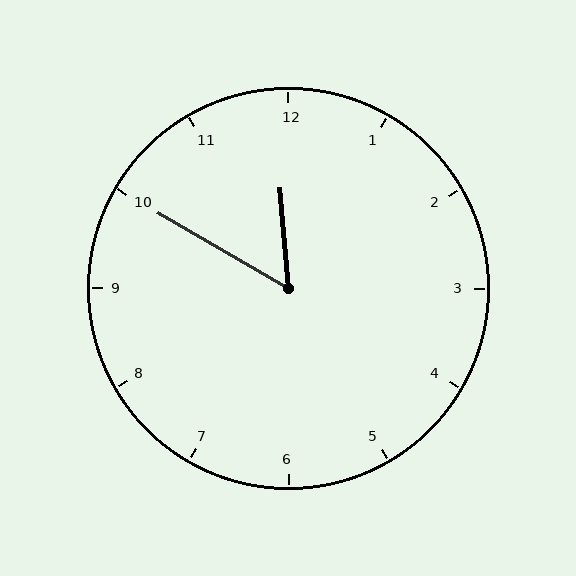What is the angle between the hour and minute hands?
Approximately 55 degrees.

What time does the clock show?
11:50.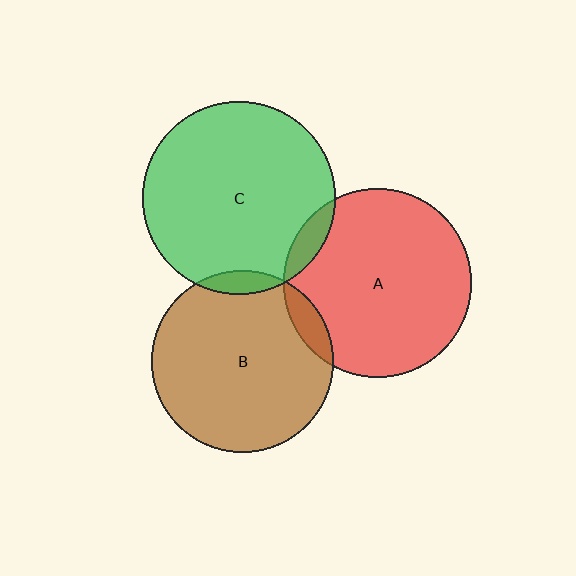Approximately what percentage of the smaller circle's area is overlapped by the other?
Approximately 10%.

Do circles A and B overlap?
Yes.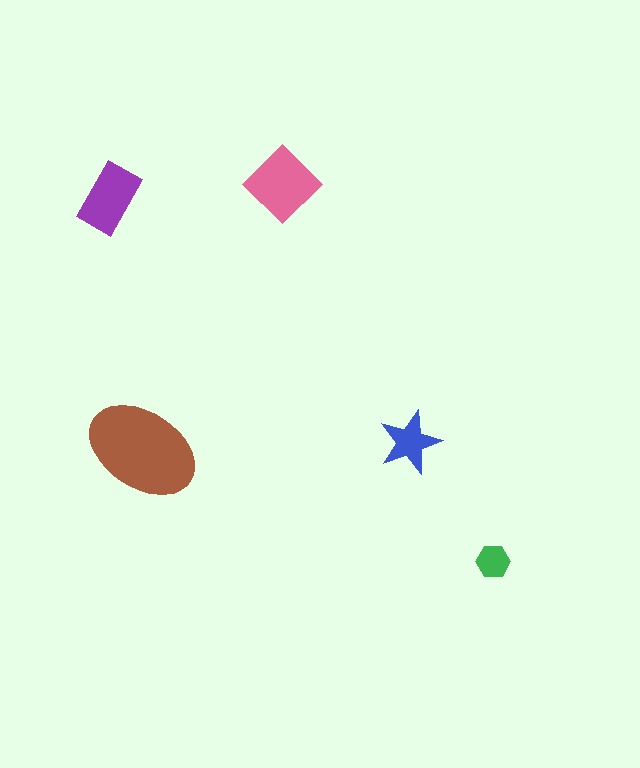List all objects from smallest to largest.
The green hexagon, the blue star, the purple rectangle, the pink diamond, the brown ellipse.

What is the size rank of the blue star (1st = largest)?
4th.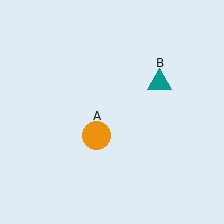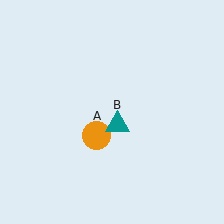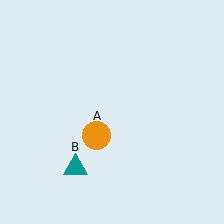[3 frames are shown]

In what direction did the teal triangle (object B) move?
The teal triangle (object B) moved down and to the left.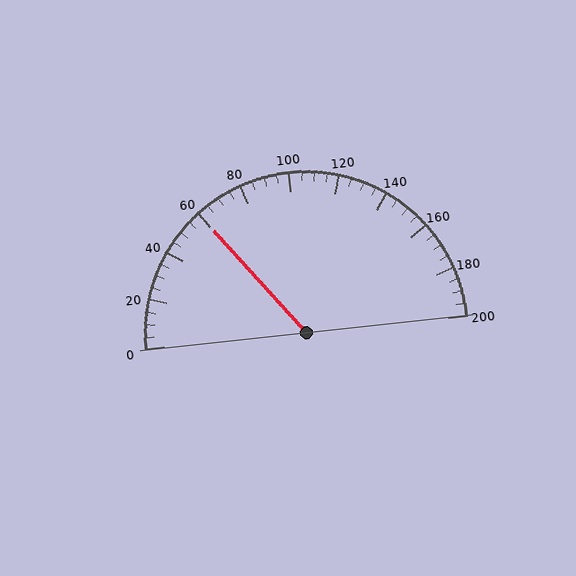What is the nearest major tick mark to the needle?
The nearest major tick mark is 60.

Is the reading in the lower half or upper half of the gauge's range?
The reading is in the lower half of the range (0 to 200).